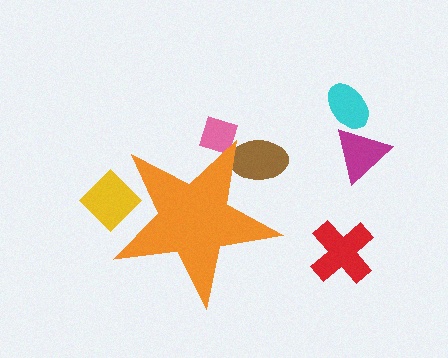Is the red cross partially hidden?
No, the red cross is fully visible.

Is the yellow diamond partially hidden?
Yes, the yellow diamond is partially hidden behind the orange star.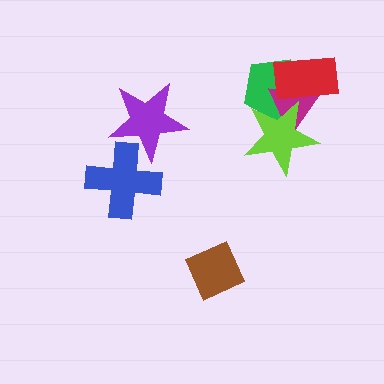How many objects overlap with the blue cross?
1 object overlaps with the blue cross.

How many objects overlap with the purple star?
1 object overlaps with the purple star.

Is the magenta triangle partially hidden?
Yes, it is partially covered by another shape.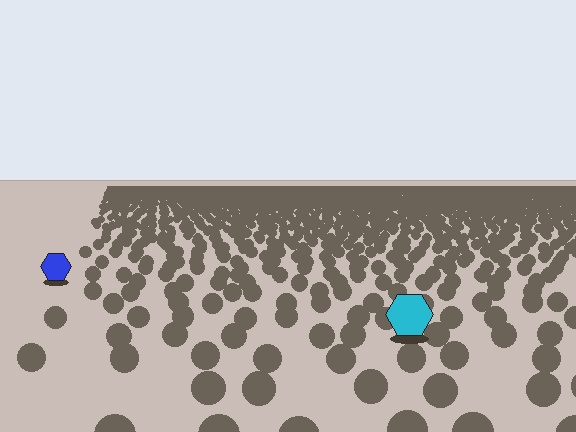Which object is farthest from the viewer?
The blue hexagon is farthest from the viewer. It appears smaller and the ground texture around it is denser.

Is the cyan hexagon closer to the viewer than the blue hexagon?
Yes. The cyan hexagon is closer — you can tell from the texture gradient: the ground texture is coarser near it.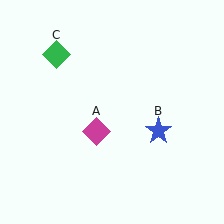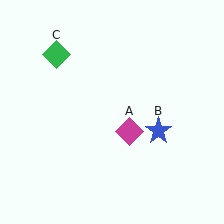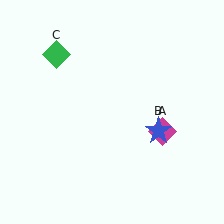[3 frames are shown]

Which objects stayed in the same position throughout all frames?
Blue star (object B) and green diamond (object C) remained stationary.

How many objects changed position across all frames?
1 object changed position: magenta diamond (object A).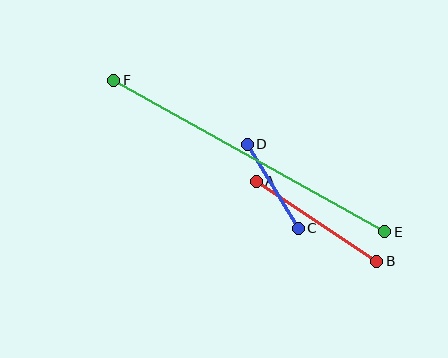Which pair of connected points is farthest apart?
Points E and F are farthest apart.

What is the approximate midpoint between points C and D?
The midpoint is at approximately (273, 186) pixels.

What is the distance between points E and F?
The distance is approximately 310 pixels.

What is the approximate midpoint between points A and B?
The midpoint is at approximately (317, 221) pixels.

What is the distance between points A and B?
The distance is approximately 145 pixels.